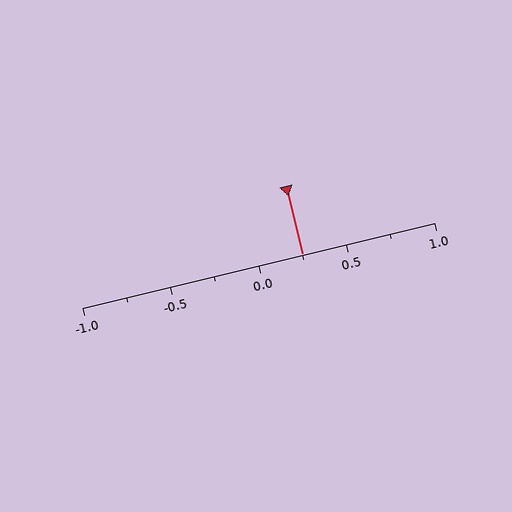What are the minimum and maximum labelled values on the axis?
The axis runs from -1.0 to 1.0.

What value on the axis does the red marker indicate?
The marker indicates approximately 0.25.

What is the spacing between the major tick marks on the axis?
The major ticks are spaced 0.5 apart.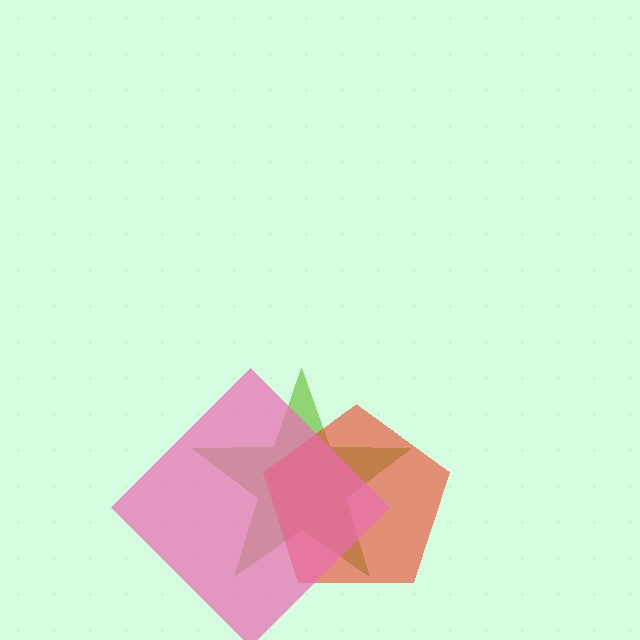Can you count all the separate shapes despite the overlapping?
Yes, there are 3 separate shapes.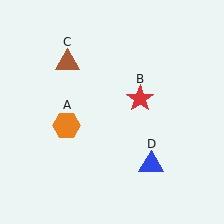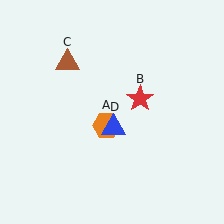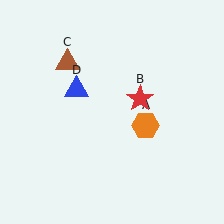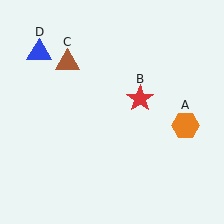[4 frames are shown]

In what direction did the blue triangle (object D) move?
The blue triangle (object D) moved up and to the left.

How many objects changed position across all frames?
2 objects changed position: orange hexagon (object A), blue triangle (object D).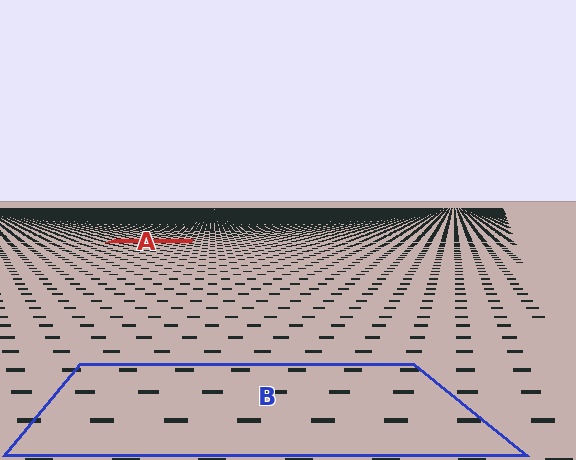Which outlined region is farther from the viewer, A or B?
Region A is farther from the viewer — the texture elements inside it appear smaller and more densely packed.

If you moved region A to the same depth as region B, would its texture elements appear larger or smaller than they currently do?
They would appear larger. At a closer depth, the same texture elements are projected at a bigger on-screen size.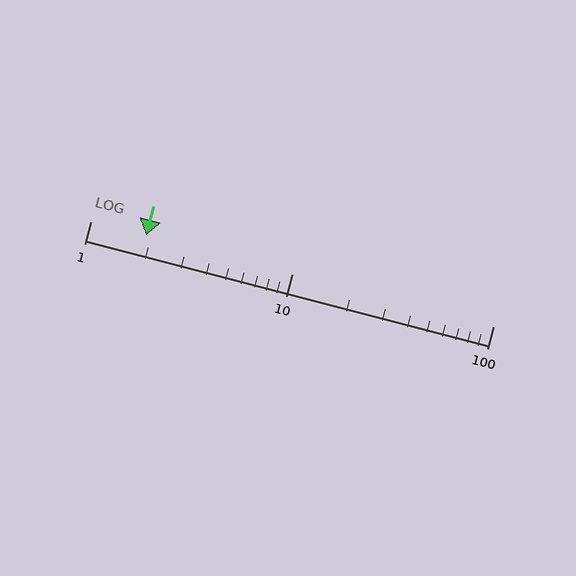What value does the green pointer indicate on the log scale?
The pointer indicates approximately 1.9.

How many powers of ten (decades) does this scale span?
The scale spans 2 decades, from 1 to 100.